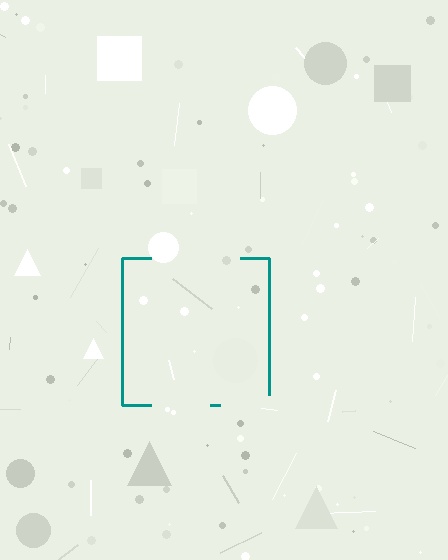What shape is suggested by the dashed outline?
The dashed outline suggests a square.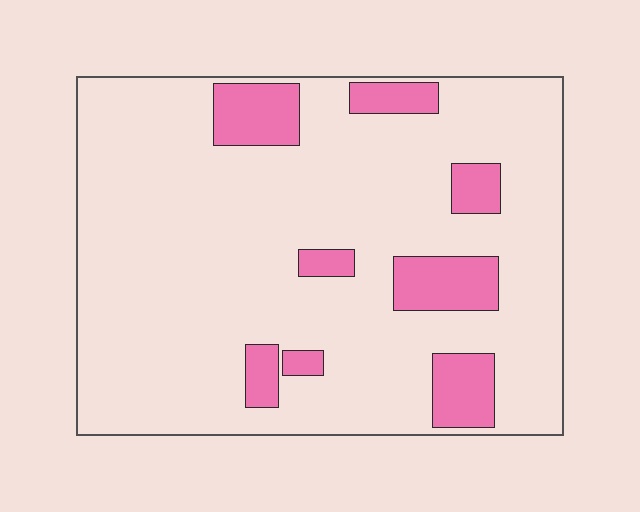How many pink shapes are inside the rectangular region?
8.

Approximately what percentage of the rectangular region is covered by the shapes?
Approximately 15%.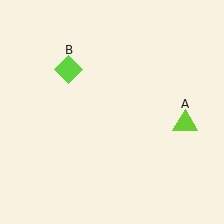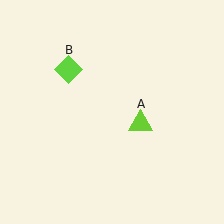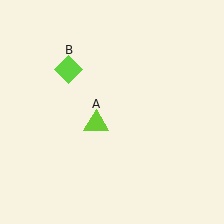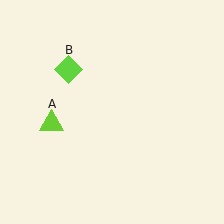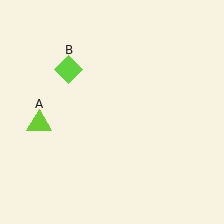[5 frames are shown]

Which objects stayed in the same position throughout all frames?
Lime diamond (object B) remained stationary.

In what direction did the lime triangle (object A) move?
The lime triangle (object A) moved left.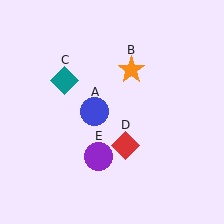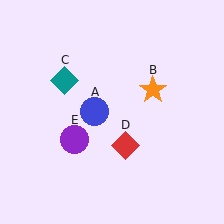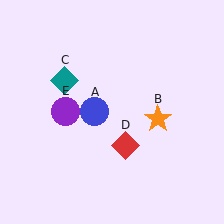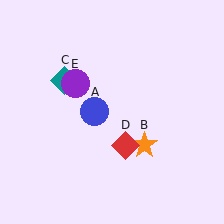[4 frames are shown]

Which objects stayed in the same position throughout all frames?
Blue circle (object A) and teal diamond (object C) and red diamond (object D) remained stationary.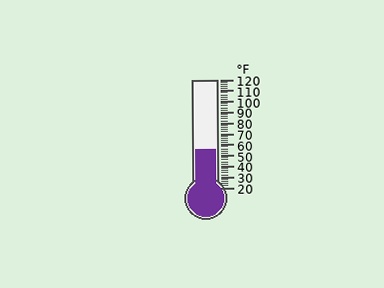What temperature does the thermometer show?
The thermometer shows approximately 56°F.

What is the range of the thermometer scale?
The thermometer scale ranges from 20°F to 120°F.